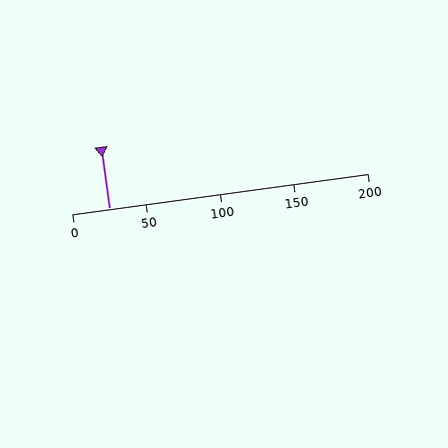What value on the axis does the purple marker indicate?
The marker indicates approximately 25.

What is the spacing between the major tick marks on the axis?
The major ticks are spaced 50 apart.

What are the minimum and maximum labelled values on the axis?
The axis runs from 0 to 200.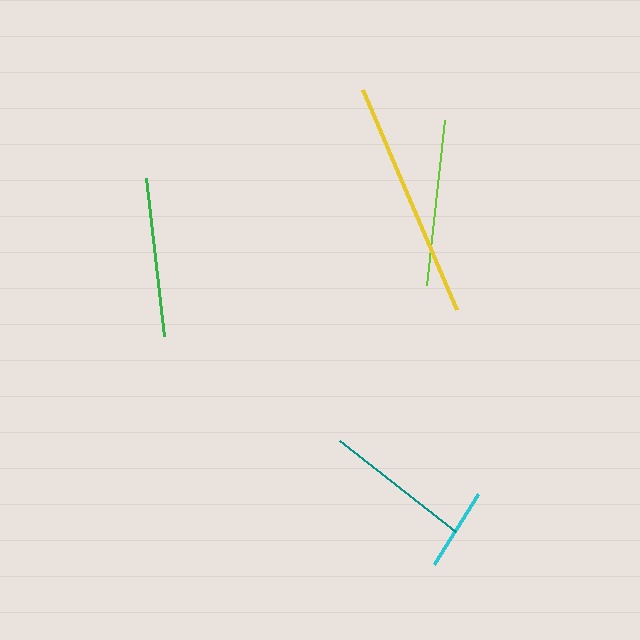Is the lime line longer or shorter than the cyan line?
The lime line is longer than the cyan line.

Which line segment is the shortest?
The cyan line is the shortest at approximately 82 pixels.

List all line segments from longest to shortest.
From longest to shortest: yellow, lime, green, teal, cyan.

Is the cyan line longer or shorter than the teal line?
The teal line is longer than the cyan line.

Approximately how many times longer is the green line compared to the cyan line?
The green line is approximately 1.9 times the length of the cyan line.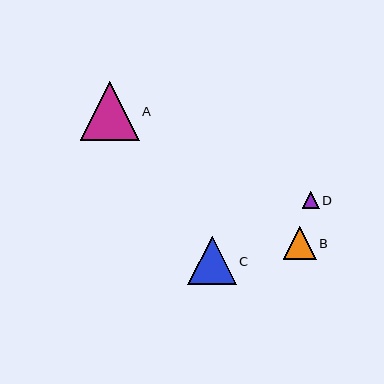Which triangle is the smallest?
Triangle D is the smallest with a size of approximately 17 pixels.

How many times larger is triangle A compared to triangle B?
Triangle A is approximately 1.8 times the size of triangle B.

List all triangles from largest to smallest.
From largest to smallest: A, C, B, D.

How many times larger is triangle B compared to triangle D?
Triangle B is approximately 1.9 times the size of triangle D.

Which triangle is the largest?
Triangle A is the largest with a size of approximately 59 pixels.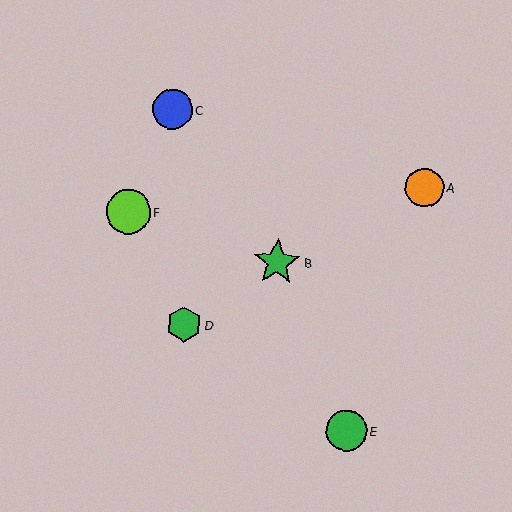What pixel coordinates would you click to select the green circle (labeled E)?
Click at (346, 431) to select the green circle E.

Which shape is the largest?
The green star (labeled B) is the largest.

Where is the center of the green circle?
The center of the green circle is at (346, 431).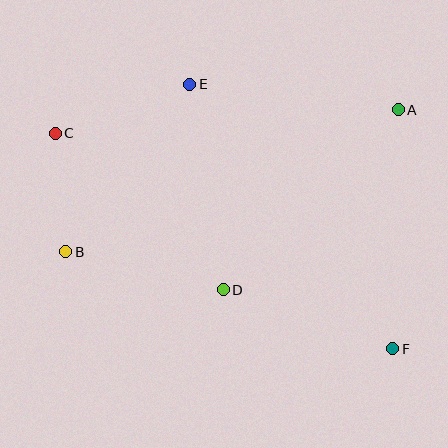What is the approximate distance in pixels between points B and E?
The distance between B and E is approximately 209 pixels.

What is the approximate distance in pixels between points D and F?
The distance between D and F is approximately 179 pixels.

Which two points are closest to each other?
Points B and C are closest to each other.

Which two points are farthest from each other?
Points C and F are farthest from each other.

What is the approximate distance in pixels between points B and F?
The distance between B and F is approximately 341 pixels.